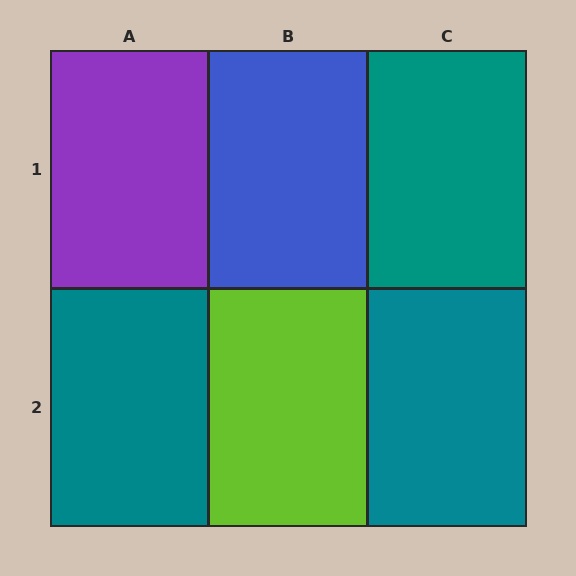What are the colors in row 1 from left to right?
Purple, blue, teal.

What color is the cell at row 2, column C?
Teal.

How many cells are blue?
1 cell is blue.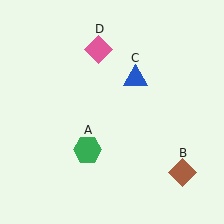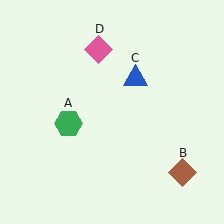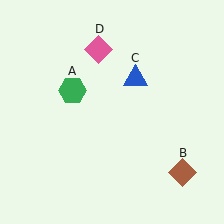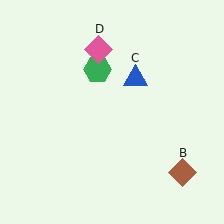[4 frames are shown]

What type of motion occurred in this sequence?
The green hexagon (object A) rotated clockwise around the center of the scene.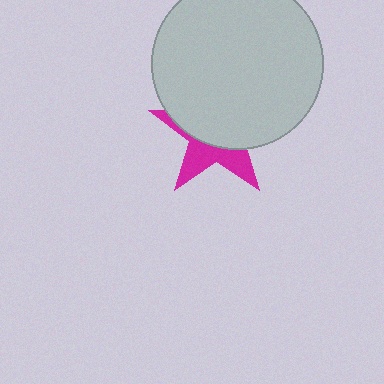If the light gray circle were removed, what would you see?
You would see the complete magenta star.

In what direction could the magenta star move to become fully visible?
The magenta star could move down. That would shift it out from behind the light gray circle entirely.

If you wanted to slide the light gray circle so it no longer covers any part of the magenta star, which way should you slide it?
Slide it up — that is the most direct way to separate the two shapes.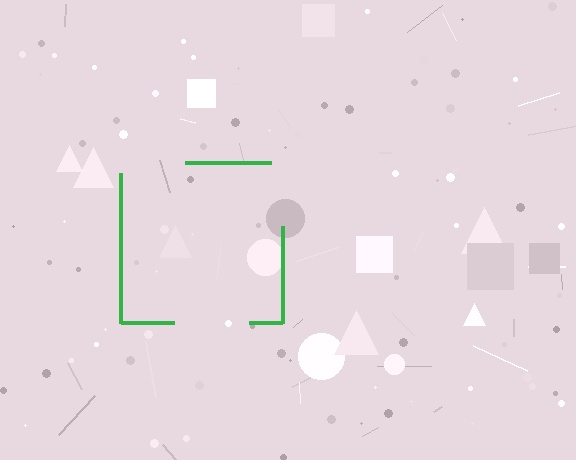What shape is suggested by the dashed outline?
The dashed outline suggests a square.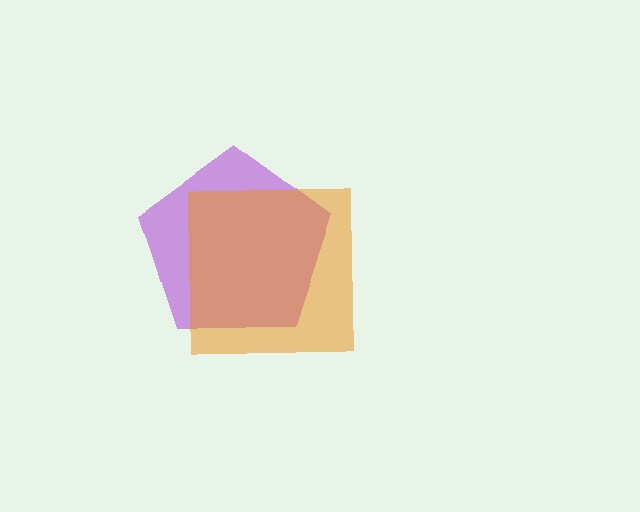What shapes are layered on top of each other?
The layered shapes are: a purple pentagon, an orange square.